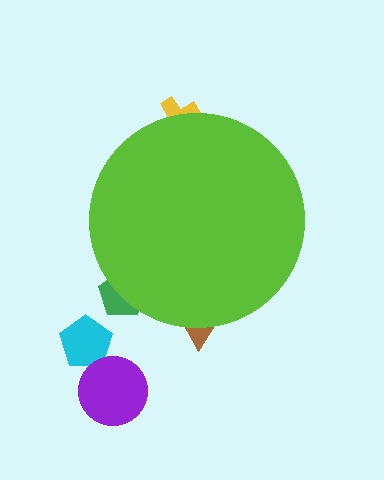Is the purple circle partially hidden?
No, the purple circle is fully visible.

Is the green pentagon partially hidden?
Yes, the green pentagon is partially hidden behind the lime circle.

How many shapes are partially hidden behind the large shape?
3 shapes are partially hidden.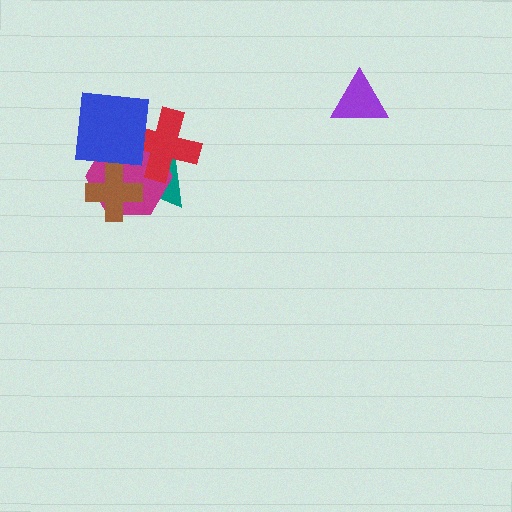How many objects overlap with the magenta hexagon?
4 objects overlap with the magenta hexagon.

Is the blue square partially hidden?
No, no other shape covers it.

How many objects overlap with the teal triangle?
4 objects overlap with the teal triangle.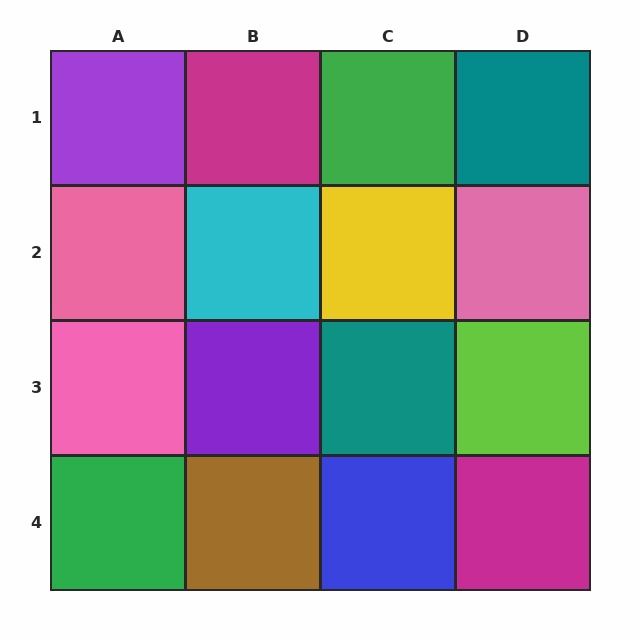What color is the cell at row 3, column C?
Teal.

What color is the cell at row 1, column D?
Teal.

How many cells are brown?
1 cell is brown.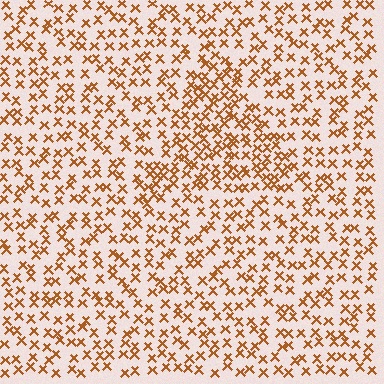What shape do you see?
I see a triangle.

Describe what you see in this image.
The image contains small brown elements arranged at two different densities. A triangle-shaped region is visible where the elements are more densely packed than the surrounding area.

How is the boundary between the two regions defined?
The boundary is defined by a change in element density (approximately 1.7x ratio). All elements are the same color, size, and shape.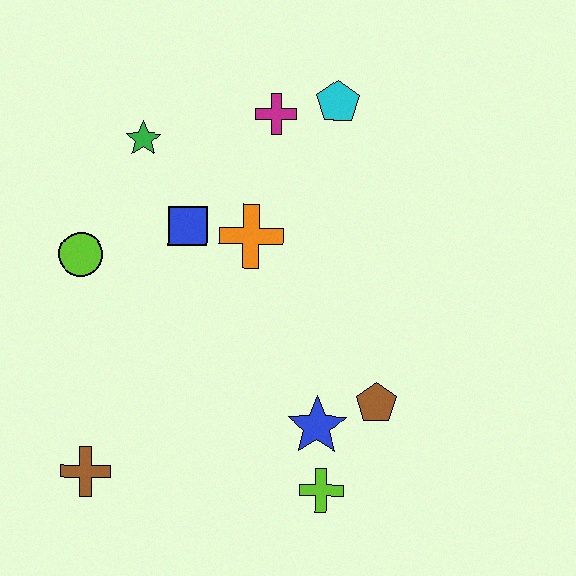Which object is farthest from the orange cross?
The brown cross is farthest from the orange cross.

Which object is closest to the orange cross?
The blue square is closest to the orange cross.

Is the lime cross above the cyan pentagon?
No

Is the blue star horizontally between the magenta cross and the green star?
No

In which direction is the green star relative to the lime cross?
The green star is above the lime cross.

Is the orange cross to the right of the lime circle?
Yes